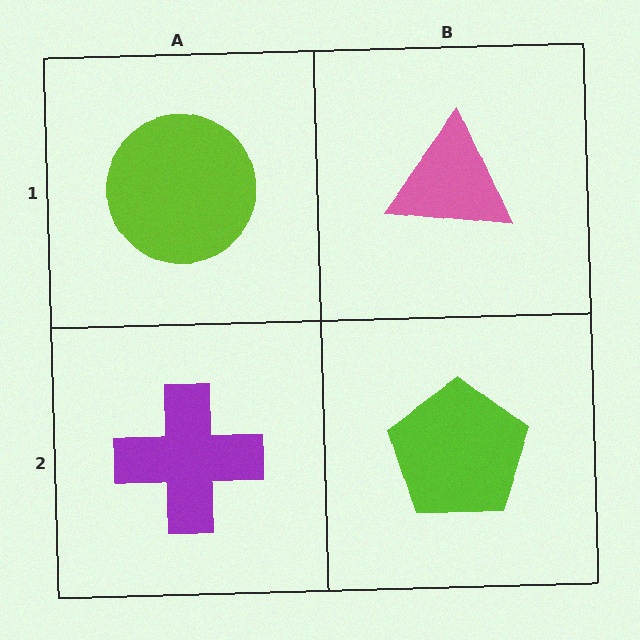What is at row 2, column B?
A lime pentagon.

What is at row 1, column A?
A lime circle.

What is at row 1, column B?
A pink triangle.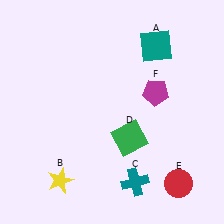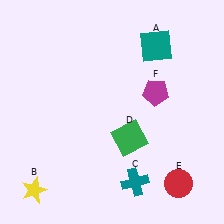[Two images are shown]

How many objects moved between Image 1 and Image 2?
1 object moved between the two images.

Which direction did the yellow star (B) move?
The yellow star (B) moved left.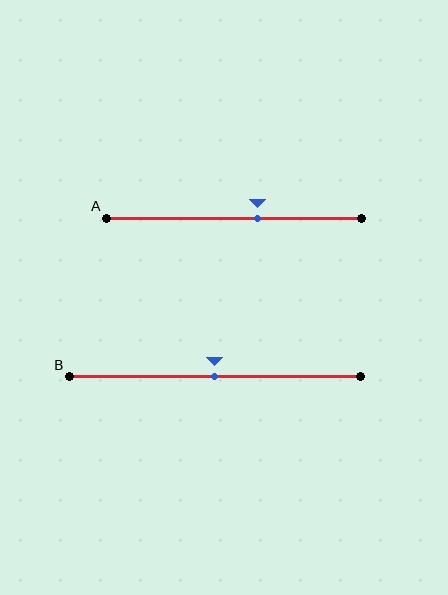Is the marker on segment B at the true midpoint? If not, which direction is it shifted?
Yes, the marker on segment B is at the true midpoint.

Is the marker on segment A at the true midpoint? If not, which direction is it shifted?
No, the marker on segment A is shifted to the right by about 9% of the segment length.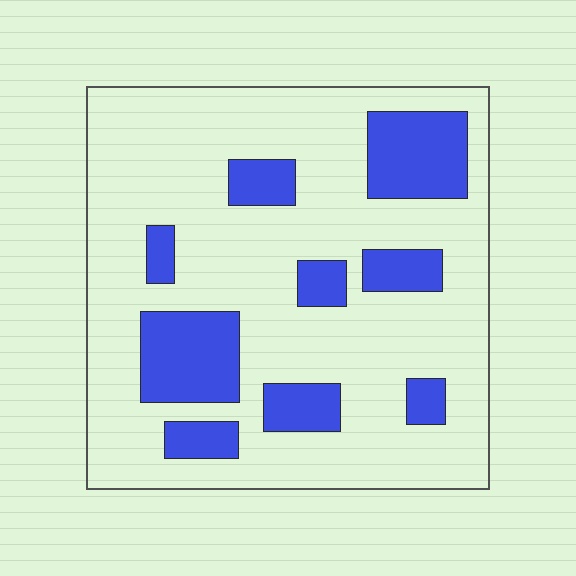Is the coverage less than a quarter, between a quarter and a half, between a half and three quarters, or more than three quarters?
Less than a quarter.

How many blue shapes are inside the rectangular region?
9.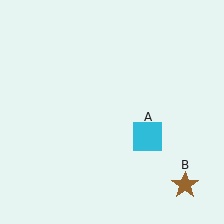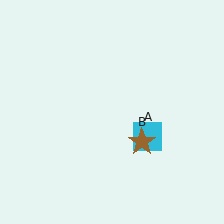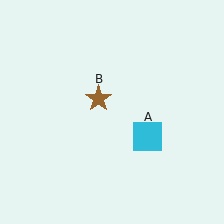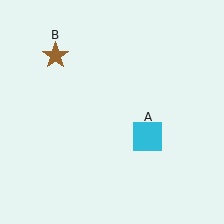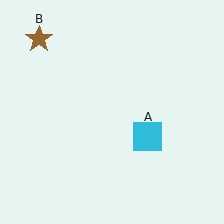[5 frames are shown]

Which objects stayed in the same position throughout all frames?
Cyan square (object A) remained stationary.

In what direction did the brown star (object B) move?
The brown star (object B) moved up and to the left.